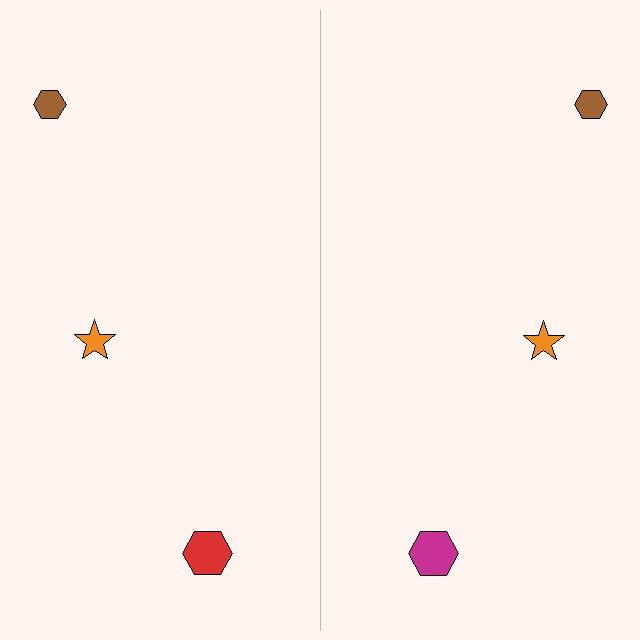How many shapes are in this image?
There are 6 shapes in this image.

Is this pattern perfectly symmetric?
No, the pattern is not perfectly symmetric. The magenta hexagon on the right side breaks the symmetry — its mirror counterpart is red.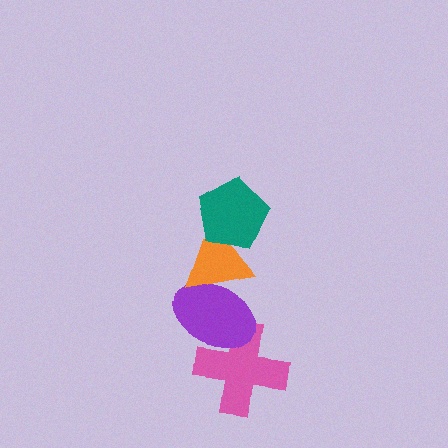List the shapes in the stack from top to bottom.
From top to bottom: the teal pentagon, the orange triangle, the purple ellipse, the pink cross.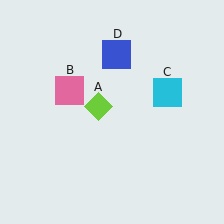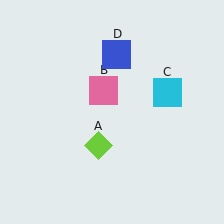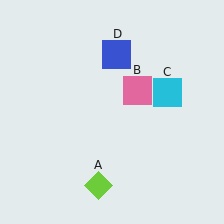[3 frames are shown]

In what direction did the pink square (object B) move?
The pink square (object B) moved right.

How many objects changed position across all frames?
2 objects changed position: lime diamond (object A), pink square (object B).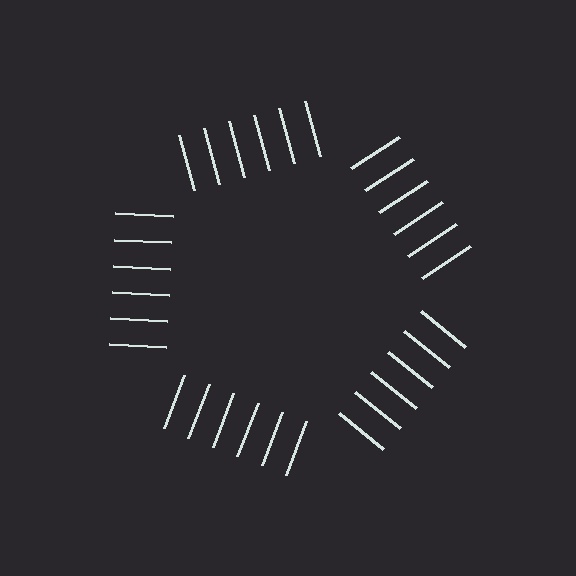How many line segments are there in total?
30 — 6 along each of the 5 edges.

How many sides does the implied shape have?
5 sides — the line-ends trace a pentagon.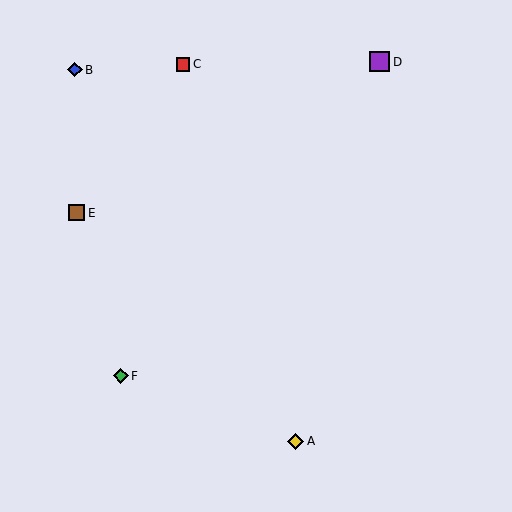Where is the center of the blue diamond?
The center of the blue diamond is at (75, 70).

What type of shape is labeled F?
Shape F is a green diamond.